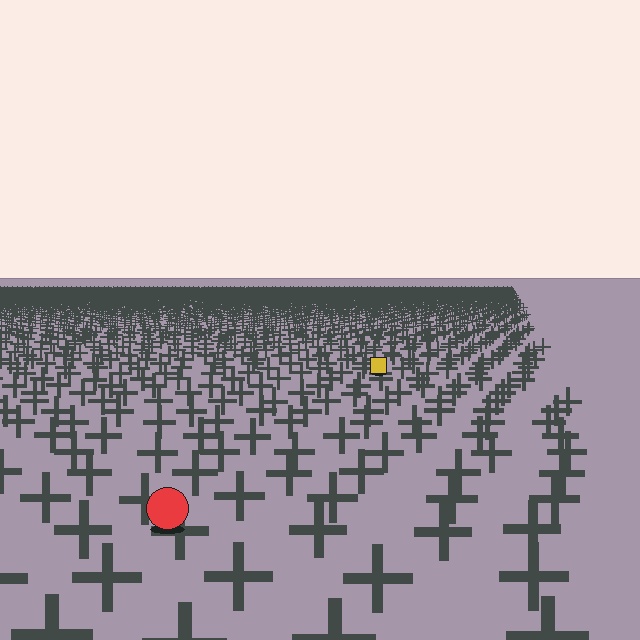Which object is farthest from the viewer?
The yellow square is farthest from the viewer. It appears smaller and the ground texture around it is denser.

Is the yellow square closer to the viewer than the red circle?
No. The red circle is closer — you can tell from the texture gradient: the ground texture is coarser near it.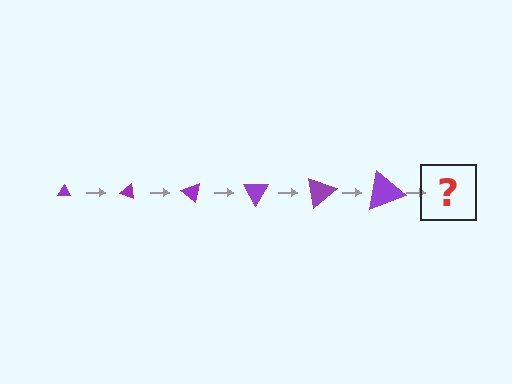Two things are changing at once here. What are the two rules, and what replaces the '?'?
The two rules are that the triangle grows larger each step and it rotates 20 degrees each step. The '?' should be a triangle, larger than the previous one and rotated 120 degrees from the start.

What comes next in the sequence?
The next element should be a triangle, larger than the previous one and rotated 120 degrees from the start.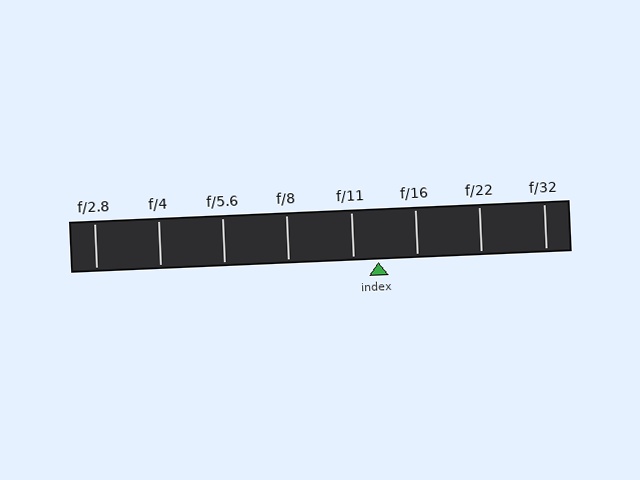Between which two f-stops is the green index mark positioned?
The index mark is between f/11 and f/16.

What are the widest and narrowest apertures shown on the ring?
The widest aperture shown is f/2.8 and the narrowest is f/32.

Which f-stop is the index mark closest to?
The index mark is closest to f/11.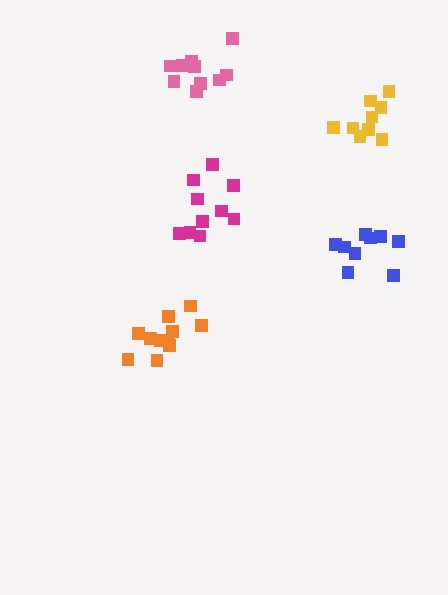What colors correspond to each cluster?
The clusters are colored: orange, yellow, pink, magenta, blue.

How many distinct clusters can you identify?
There are 5 distinct clusters.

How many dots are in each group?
Group 1: 11 dots, Group 2: 9 dots, Group 3: 10 dots, Group 4: 10 dots, Group 5: 9 dots (49 total).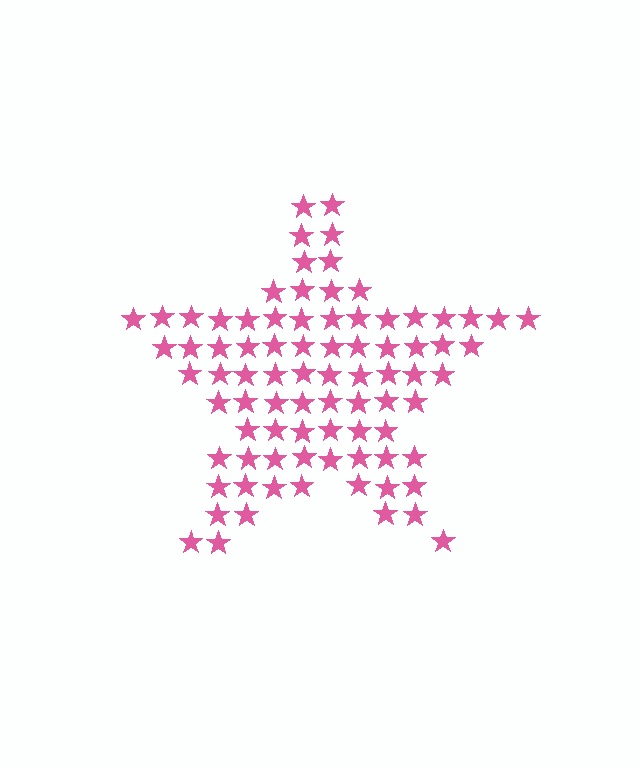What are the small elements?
The small elements are stars.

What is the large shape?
The large shape is a star.